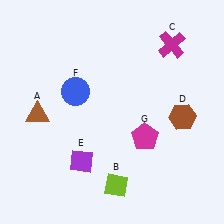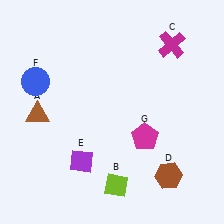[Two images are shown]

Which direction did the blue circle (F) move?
The blue circle (F) moved left.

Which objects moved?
The objects that moved are: the brown hexagon (D), the blue circle (F).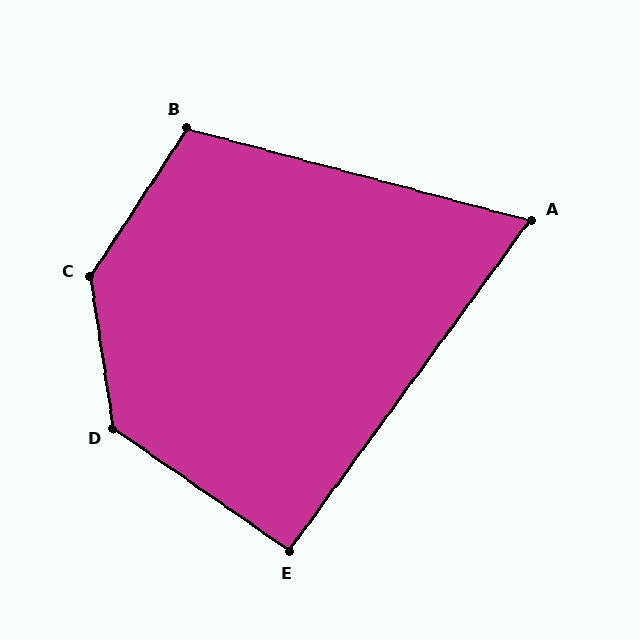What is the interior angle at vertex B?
Approximately 108 degrees (obtuse).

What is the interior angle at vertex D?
Approximately 133 degrees (obtuse).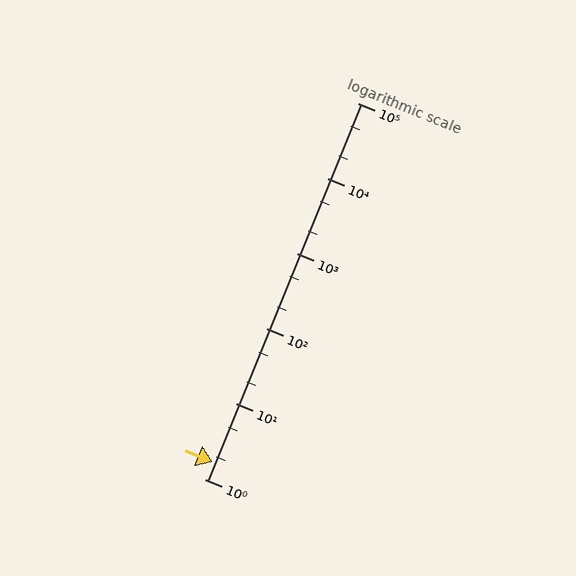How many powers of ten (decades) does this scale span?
The scale spans 5 decades, from 1 to 100000.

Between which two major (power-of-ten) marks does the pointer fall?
The pointer is between 1 and 10.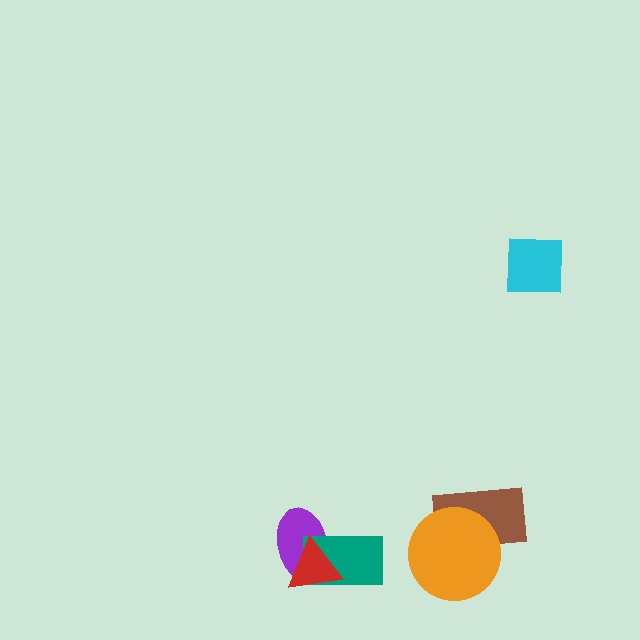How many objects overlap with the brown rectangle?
1 object overlaps with the brown rectangle.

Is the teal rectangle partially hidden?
Yes, it is partially covered by another shape.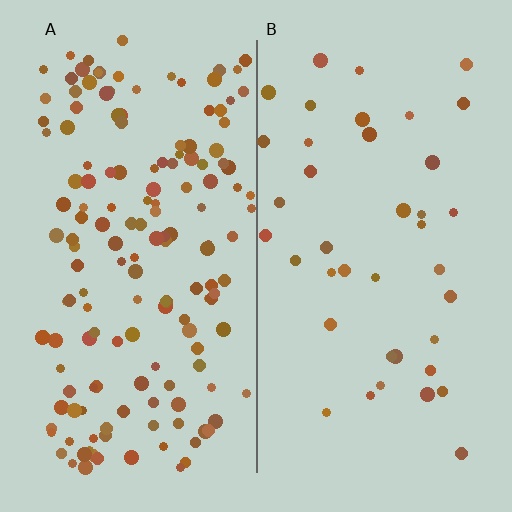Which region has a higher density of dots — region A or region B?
A (the left).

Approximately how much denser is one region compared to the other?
Approximately 3.9× — region A over region B.